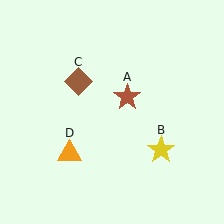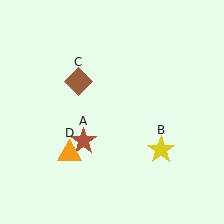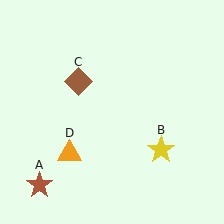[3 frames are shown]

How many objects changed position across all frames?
1 object changed position: brown star (object A).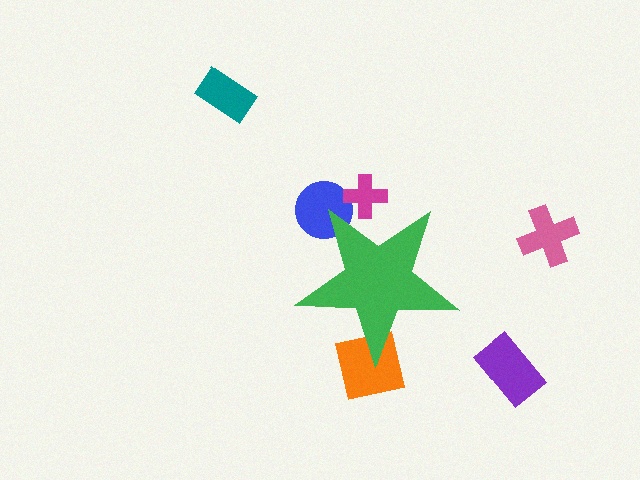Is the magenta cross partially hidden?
Yes, the magenta cross is partially hidden behind the green star.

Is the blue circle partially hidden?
Yes, the blue circle is partially hidden behind the green star.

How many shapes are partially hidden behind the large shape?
3 shapes are partially hidden.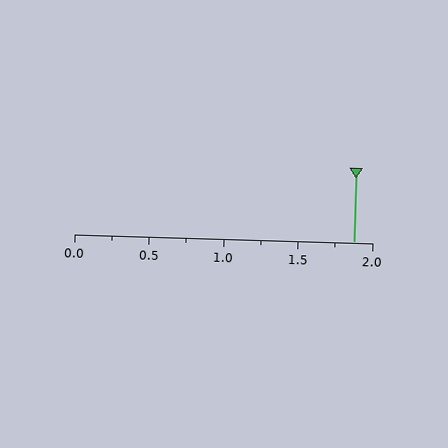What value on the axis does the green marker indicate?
The marker indicates approximately 1.88.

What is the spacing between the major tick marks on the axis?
The major ticks are spaced 0.5 apart.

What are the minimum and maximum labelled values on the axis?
The axis runs from 0.0 to 2.0.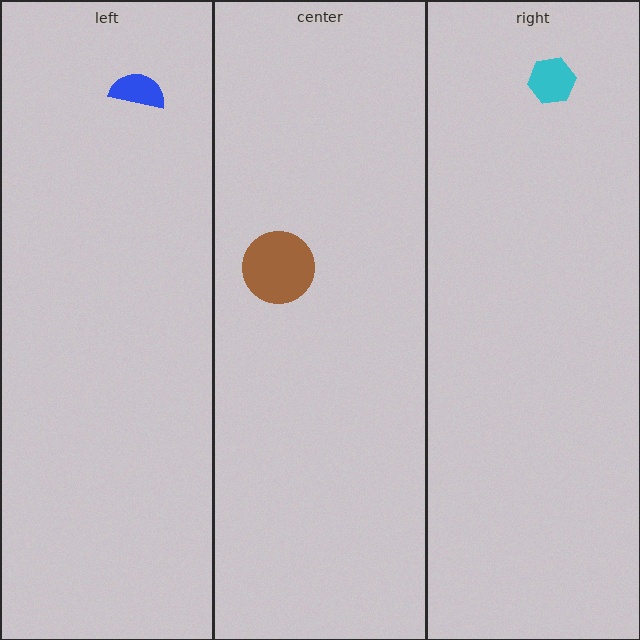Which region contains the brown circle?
The center region.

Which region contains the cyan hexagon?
The right region.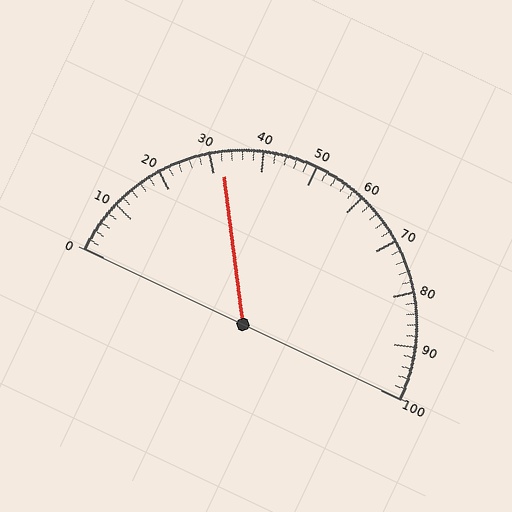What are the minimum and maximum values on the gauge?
The gauge ranges from 0 to 100.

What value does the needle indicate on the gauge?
The needle indicates approximately 32.